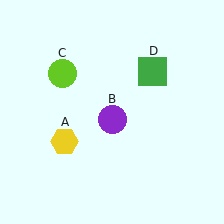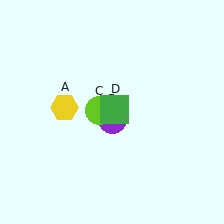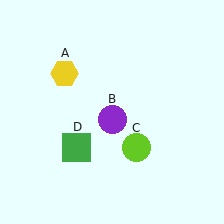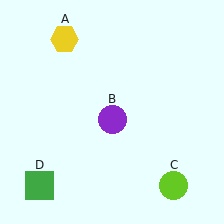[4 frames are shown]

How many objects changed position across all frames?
3 objects changed position: yellow hexagon (object A), lime circle (object C), green square (object D).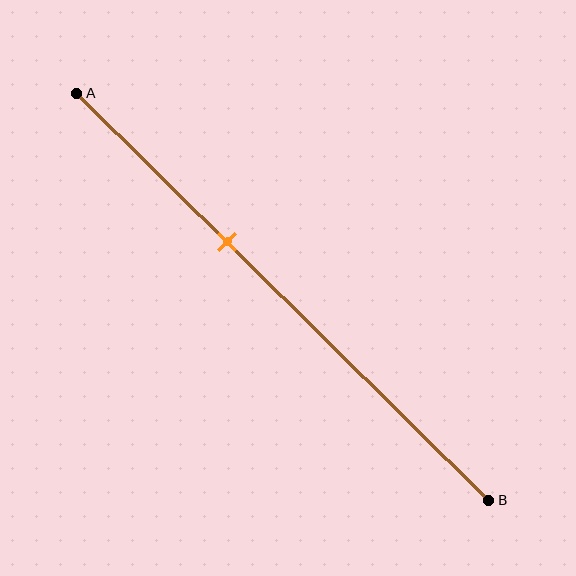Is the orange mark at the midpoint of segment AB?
No, the mark is at about 35% from A, not at the 50% midpoint.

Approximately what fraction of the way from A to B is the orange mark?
The orange mark is approximately 35% of the way from A to B.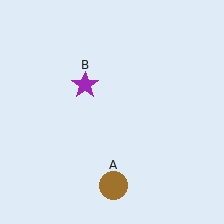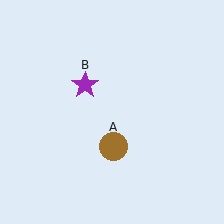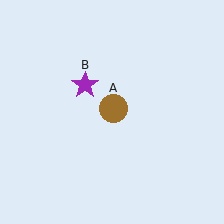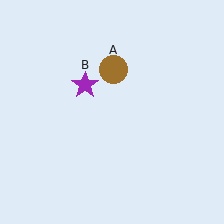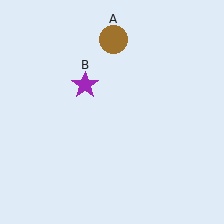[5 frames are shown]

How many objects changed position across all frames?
1 object changed position: brown circle (object A).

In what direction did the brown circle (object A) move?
The brown circle (object A) moved up.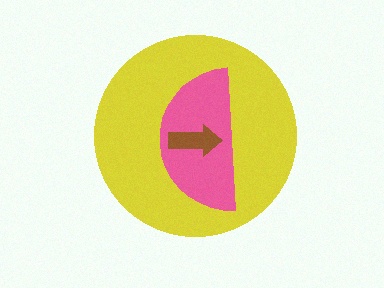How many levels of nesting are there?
3.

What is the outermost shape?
The yellow circle.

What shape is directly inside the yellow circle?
The pink semicircle.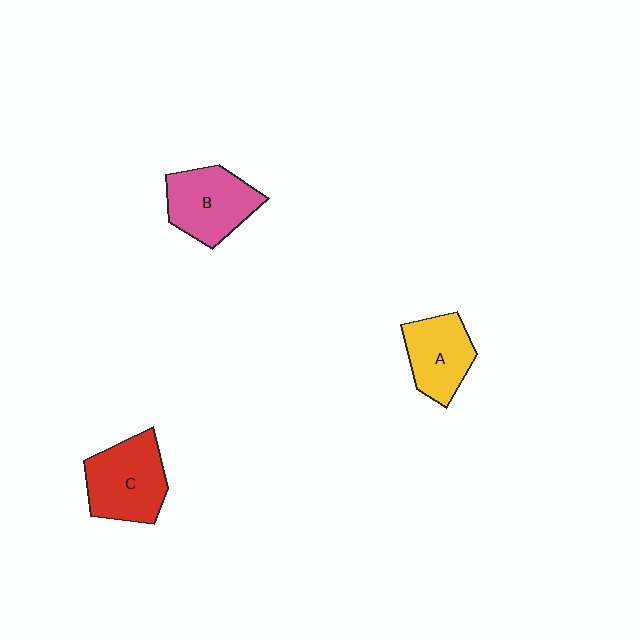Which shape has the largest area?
Shape C (red).